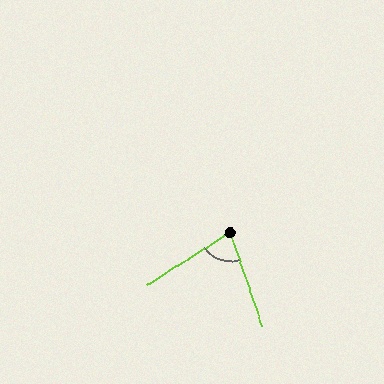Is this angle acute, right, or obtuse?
It is acute.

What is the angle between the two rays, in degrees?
Approximately 76 degrees.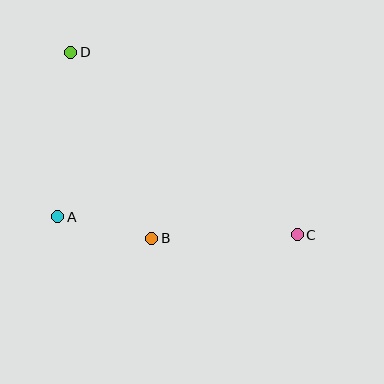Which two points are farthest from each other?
Points C and D are farthest from each other.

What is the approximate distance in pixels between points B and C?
The distance between B and C is approximately 146 pixels.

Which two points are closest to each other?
Points A and B are closest to each other.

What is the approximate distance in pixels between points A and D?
The distance between A and D is approximately 165 pixels.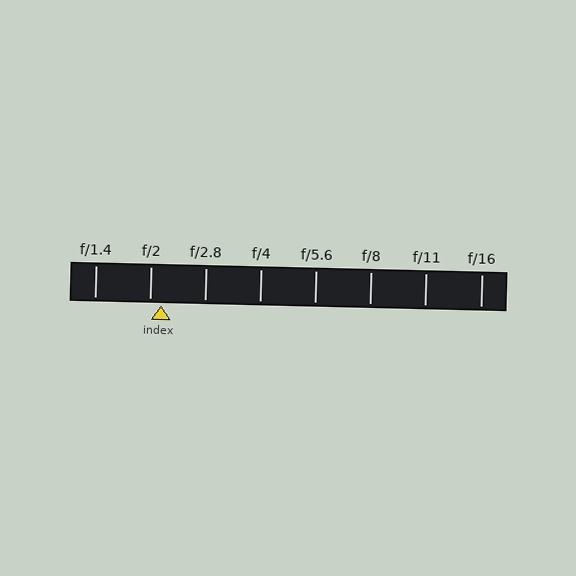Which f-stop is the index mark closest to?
The index mark is closest to f/2.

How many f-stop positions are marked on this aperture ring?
There are 8 f-stop positions marked.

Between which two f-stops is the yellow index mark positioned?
The index mark is between f/2 and f/2.8.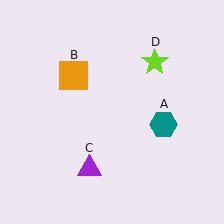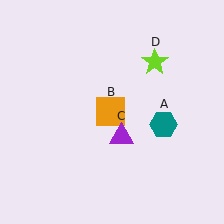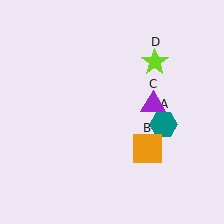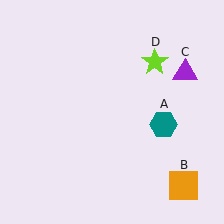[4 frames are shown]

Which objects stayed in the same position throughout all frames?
Teal hexagon (object A) and lime star (object D) remained stationary.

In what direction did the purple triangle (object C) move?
The purple triangle (object C) moved up and to the right.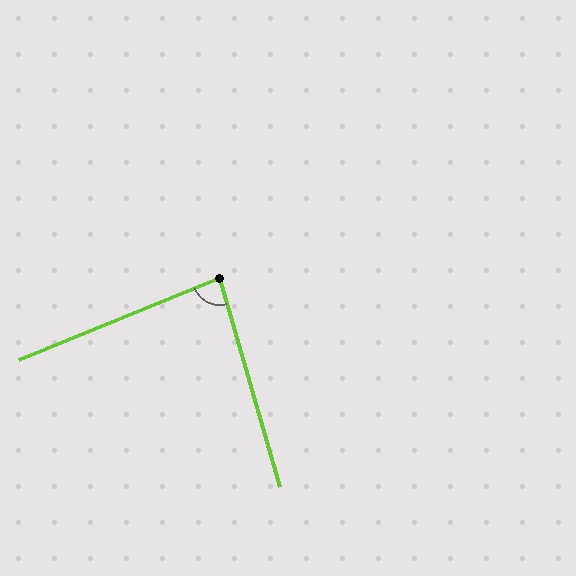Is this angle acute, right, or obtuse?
It is acute.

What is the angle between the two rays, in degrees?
Approximately 84 degrees.